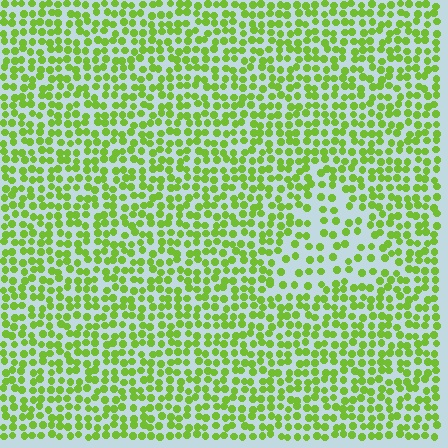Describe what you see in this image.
The image contains small lime elements arranged at two different densities. A triangle-shaped region is visible where the elements are less densely packed than the surrounding area.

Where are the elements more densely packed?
The elements are more densely packed outside the triangle boundary.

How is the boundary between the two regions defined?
The boundary is defined by a change in element density (approximately 1.9x ratio). All elements are the same color, size, and shape.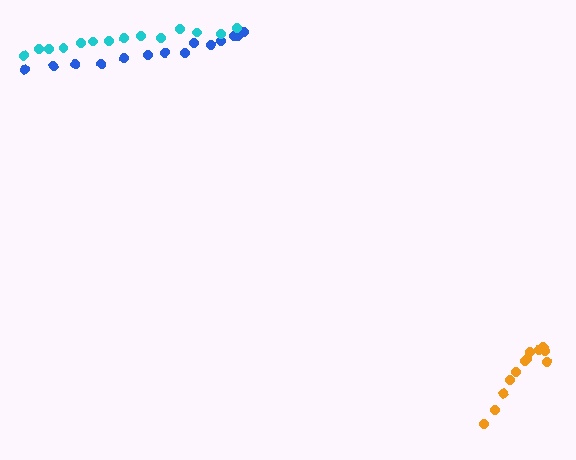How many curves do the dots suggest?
There are 3 distinct paths.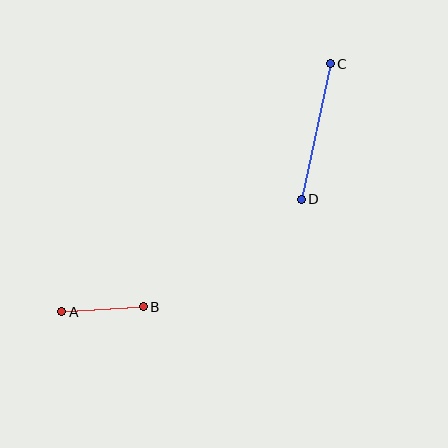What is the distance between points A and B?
The distance is approximately 82 pixels.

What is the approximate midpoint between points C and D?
The midpoint is at approximately (316, 131) pixels.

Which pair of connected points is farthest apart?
Points C and D are farthest apart.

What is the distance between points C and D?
The distance is approximately 139 pixels.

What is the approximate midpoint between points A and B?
The midpoint is at approximately (102, 309) pixels.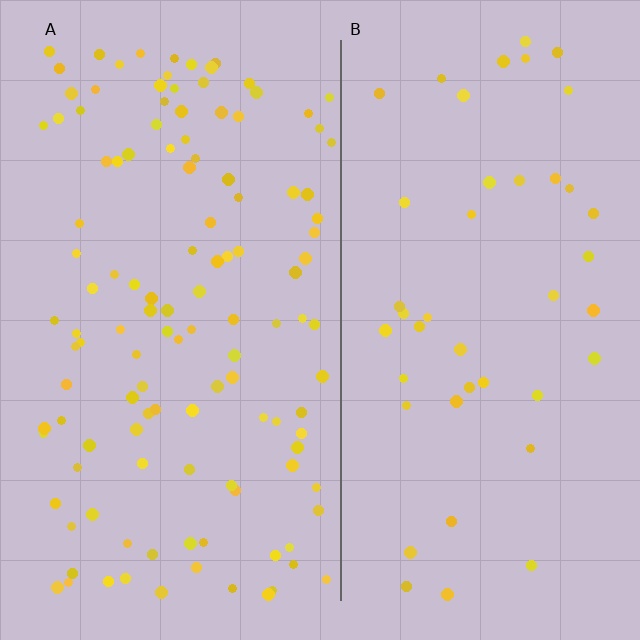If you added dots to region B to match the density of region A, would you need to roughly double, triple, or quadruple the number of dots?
Approximately triple.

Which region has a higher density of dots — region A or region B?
A (the left).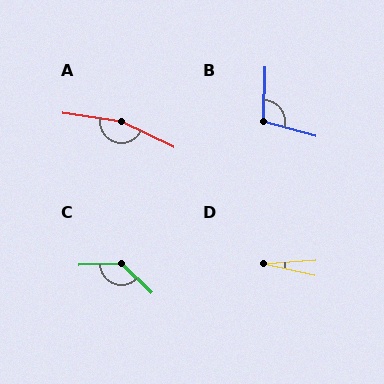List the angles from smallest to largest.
D (16°), B (105°), C (134°), A (163°).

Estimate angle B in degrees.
Approximately 105 degrees.